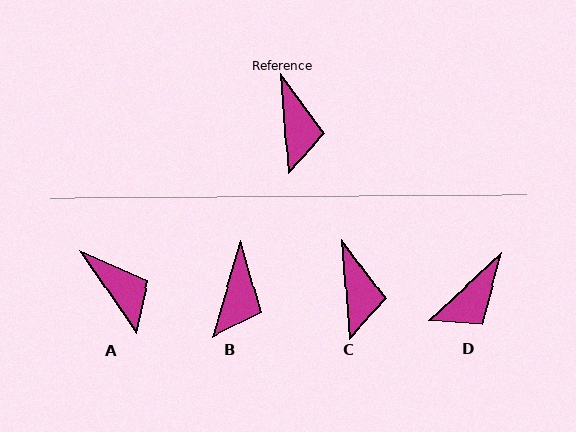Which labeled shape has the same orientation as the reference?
C.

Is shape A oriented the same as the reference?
No, it is off by about 30 degrees.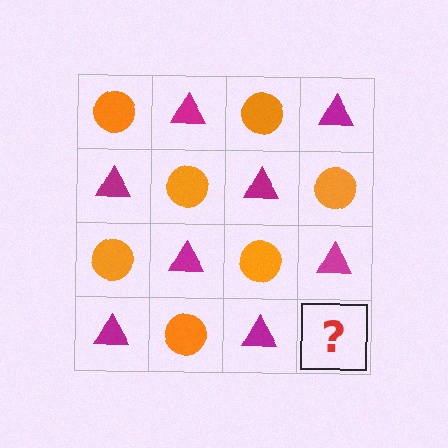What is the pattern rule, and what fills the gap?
The rule is that it alternates orange circle and magenta triangle in a checkerboard pattern. The gap should be filled with an orange circle.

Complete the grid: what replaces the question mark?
The question mark should be replaced with an orange circle.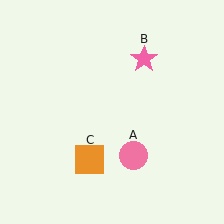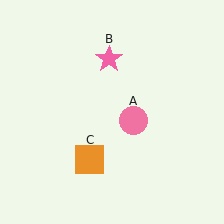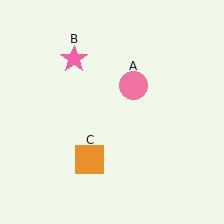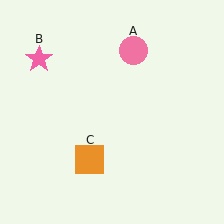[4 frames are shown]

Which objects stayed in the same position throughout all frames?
Orange square (object C) remained stationary.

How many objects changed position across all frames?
2 objects changed position: pink circle (object A), pink star (object B).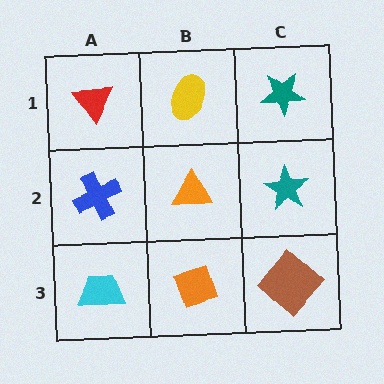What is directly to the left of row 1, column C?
A yellow ellipse.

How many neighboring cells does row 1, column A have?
2.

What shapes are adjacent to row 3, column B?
An orange triangle (row 2, column B), a cyan trapezoid (row 3, column A), a brown diamond (row 3, column C).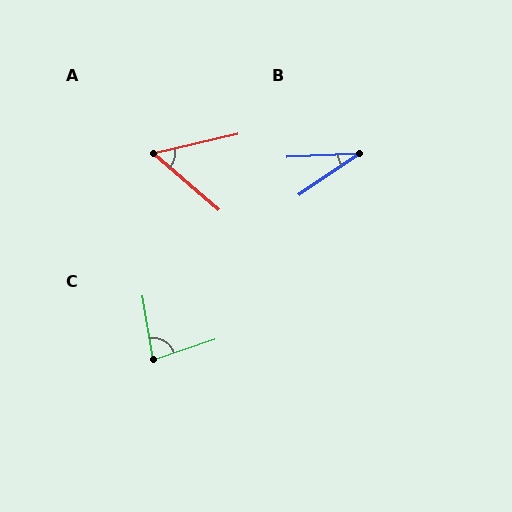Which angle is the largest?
C, at approximately 81 degrees.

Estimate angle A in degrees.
Approximately 54 degrees.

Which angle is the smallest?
B, at approximately 31 degrees.